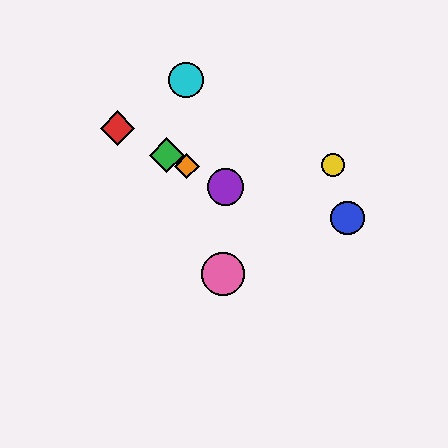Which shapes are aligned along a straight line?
The red diamond, the green diamond, the purple circle, the orange diamond are aligned along a straight line.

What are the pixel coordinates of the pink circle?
The pink circle is at (223, 274).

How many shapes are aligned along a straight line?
4 shapes (the red diamond, the green diamond, the purple circle, the orange diamond) are aligned along a straight line.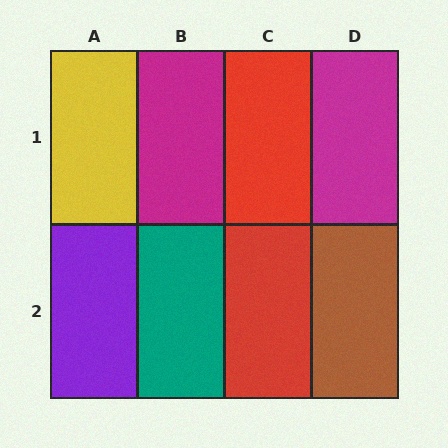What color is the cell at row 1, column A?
Yellow.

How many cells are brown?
1 cell is brown.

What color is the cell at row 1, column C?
Red.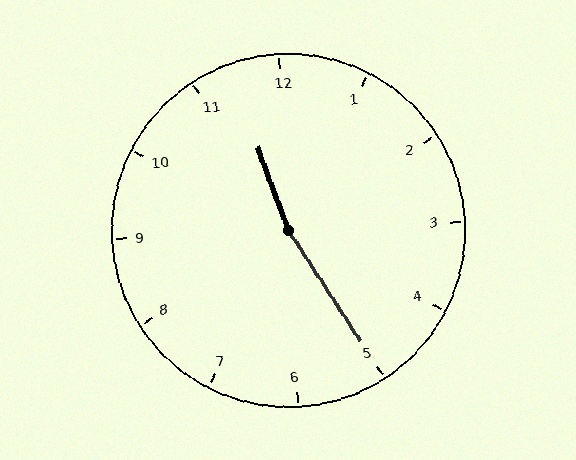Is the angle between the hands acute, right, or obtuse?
It is obtuse.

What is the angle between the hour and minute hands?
Approximately 168 degrees.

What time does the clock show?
11:25.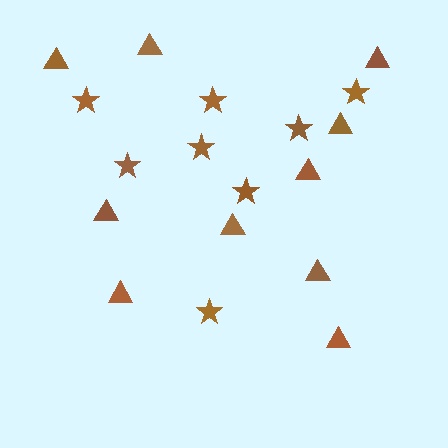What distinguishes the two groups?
There are 2 groups: one group of stars (8) and one group of triangles (10).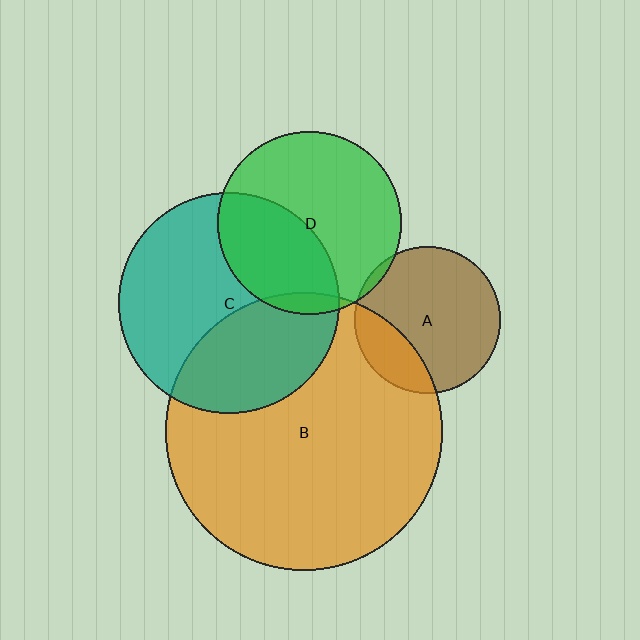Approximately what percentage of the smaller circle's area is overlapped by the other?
Approximately 5%.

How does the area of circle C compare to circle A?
Approximately 2.3 times.